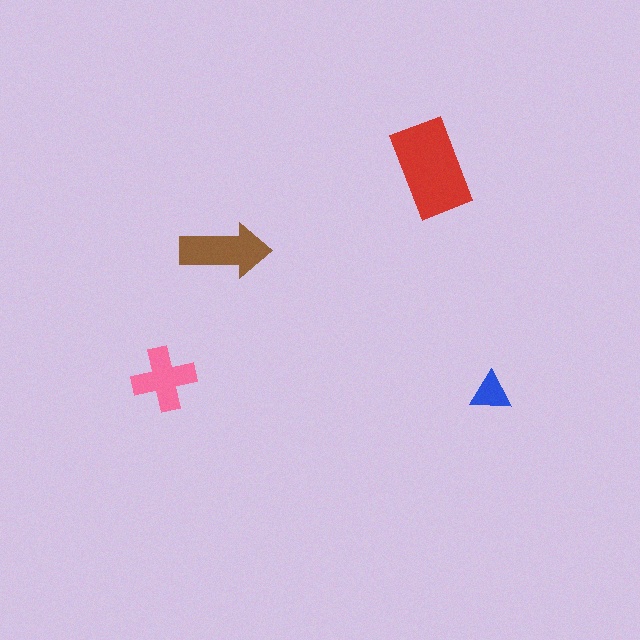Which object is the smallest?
The blue triangle.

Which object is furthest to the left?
The pink cross is leftmost.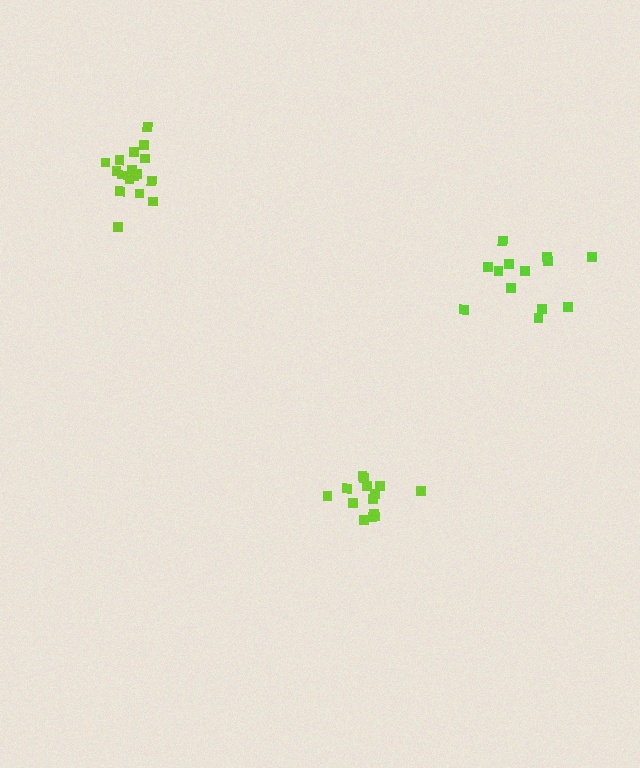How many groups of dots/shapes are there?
There are 3 groups.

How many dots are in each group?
Group 1: 13 dots, Group 2: 15 dots, Group 3: 17 dots (45 total).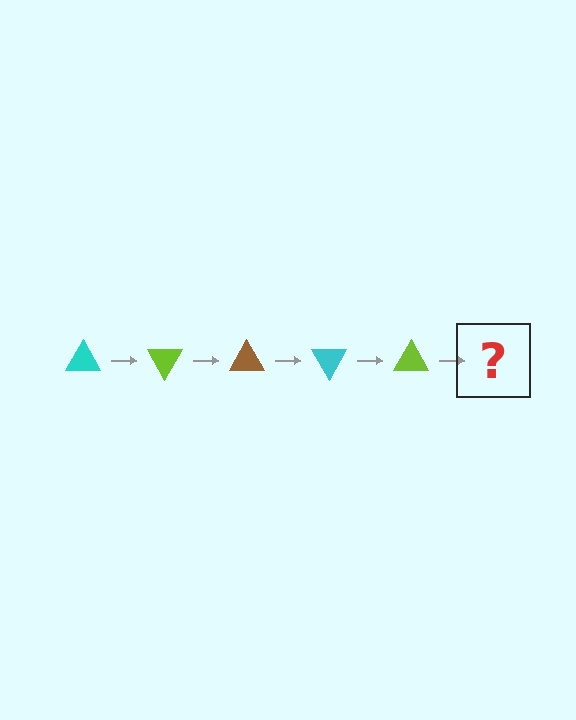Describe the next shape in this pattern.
It should be a brown triangle, rotated 300 degrees from the start.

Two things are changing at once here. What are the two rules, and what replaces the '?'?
The two rules are that it rotates 60 degrees each step and the color cycles through cyan, lime, and brown. The '?' should be a brown triangle, rotated 300 degrees from the start.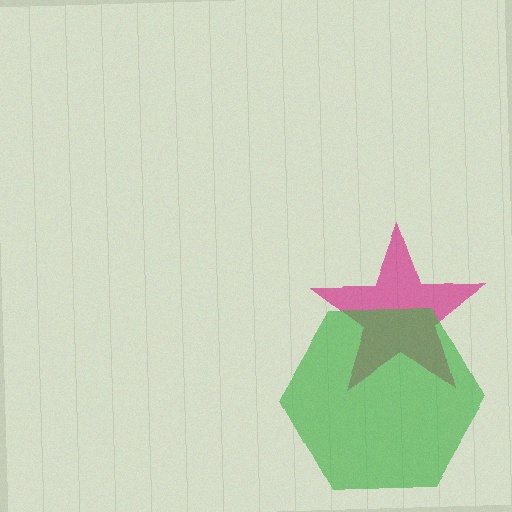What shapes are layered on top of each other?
The layered shapes are: a magenta star, a green hexagon.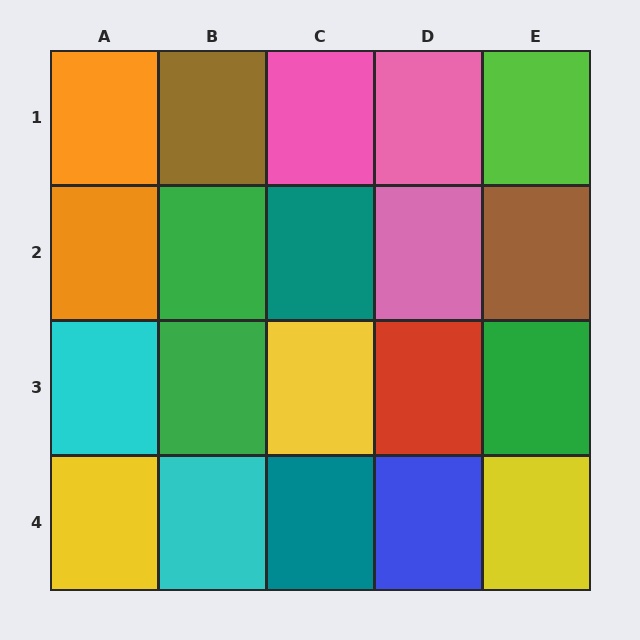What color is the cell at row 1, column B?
Brown.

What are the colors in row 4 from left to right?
Yellow, cyan, teal, blue, yellow.